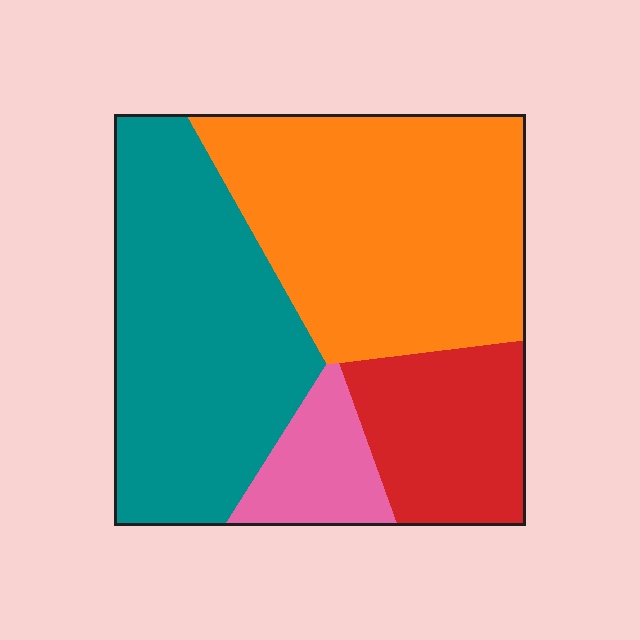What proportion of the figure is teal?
Teal takes up about three eighths (3/8) of the figure.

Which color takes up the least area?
Pink, at roughly 10%.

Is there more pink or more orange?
Orange.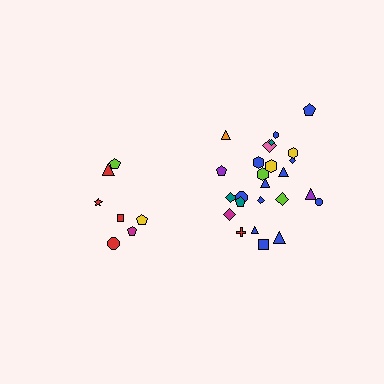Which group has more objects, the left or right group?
The right group.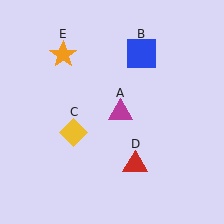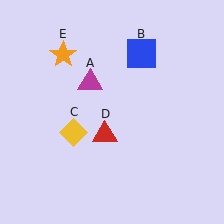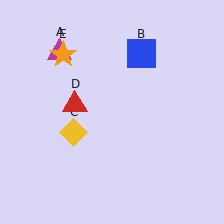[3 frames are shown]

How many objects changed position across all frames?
2 objects changed position: magenta triangle (object A), red triangle (object D).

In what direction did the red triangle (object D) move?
The red triangle (object D) moved up and to the left.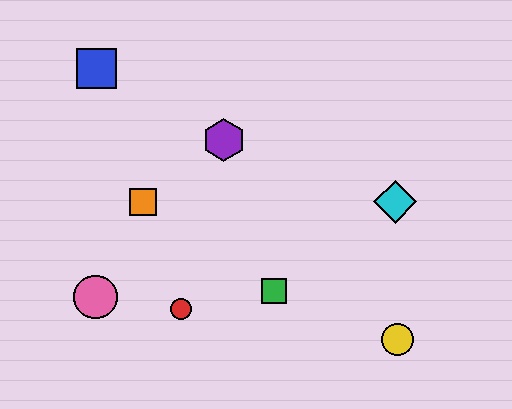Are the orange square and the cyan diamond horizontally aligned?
Yes, both are at y≈202.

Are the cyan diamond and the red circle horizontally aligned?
No, the cyan diamond is at y≈202 and the red circle is at y≈309.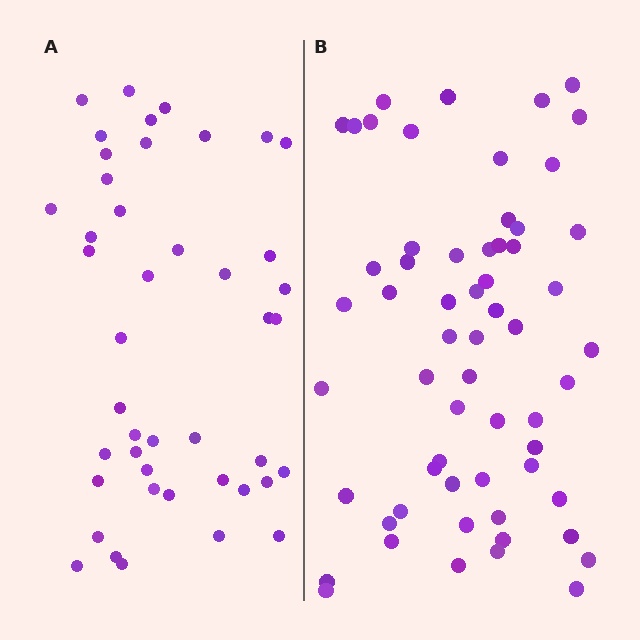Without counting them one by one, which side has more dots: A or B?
Region B (the right region) has more dots.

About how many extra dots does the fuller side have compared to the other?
Region B has approximately 15 more dots than region A.